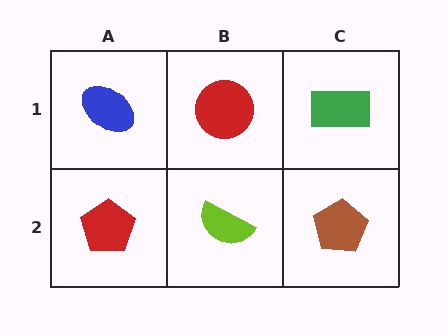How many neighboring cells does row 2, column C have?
2.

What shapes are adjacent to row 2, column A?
A blue ellipse (row 1, column A), a lime semicircle (row 2, column B).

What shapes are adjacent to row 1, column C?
A brown pentagon (row 2, column C), a red circle (row 1, column B).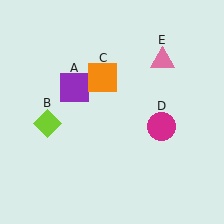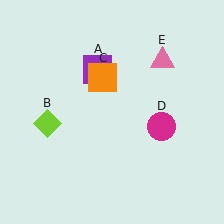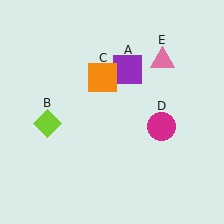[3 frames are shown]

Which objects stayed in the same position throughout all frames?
Lime diamond (object B) and orange square (object C) and magenta circle (object D) and pink triangle (object E) remained stationary.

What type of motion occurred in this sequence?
The purple square (object A) rotated clockwise around the center of the scene.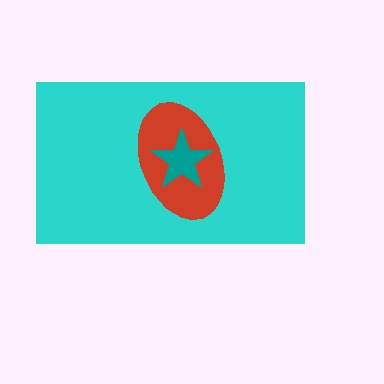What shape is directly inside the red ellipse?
The teal star.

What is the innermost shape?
The teal star.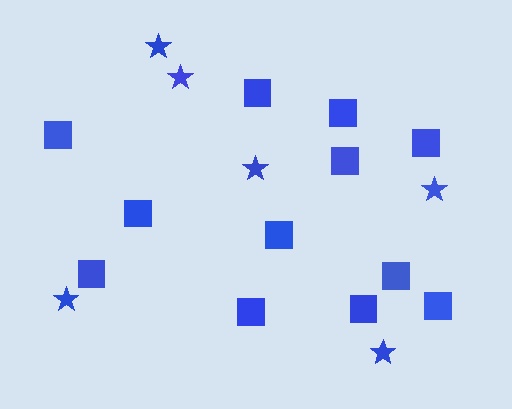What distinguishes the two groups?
There are 2 groups: one group of stars (6) and one group of squares (12).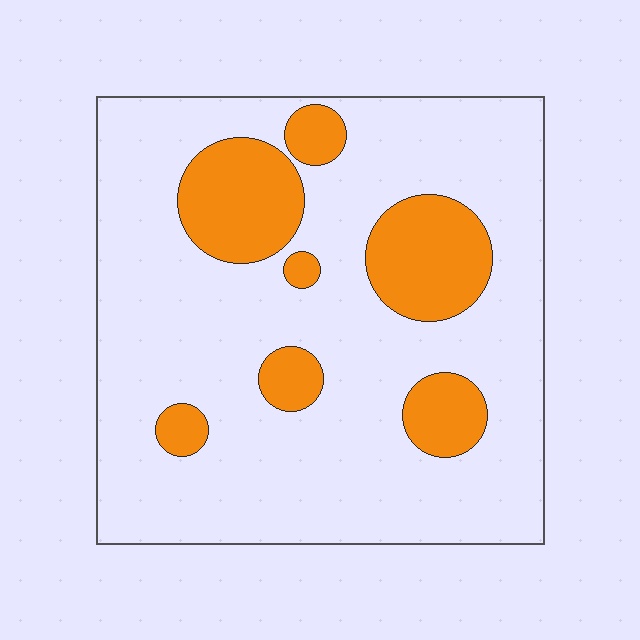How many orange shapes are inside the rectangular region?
7.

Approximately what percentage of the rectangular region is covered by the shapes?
Approximately 20%.